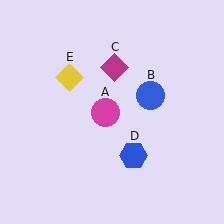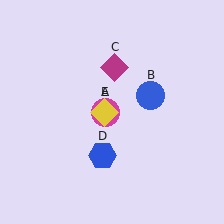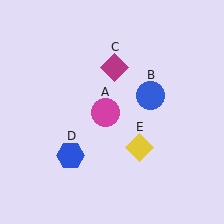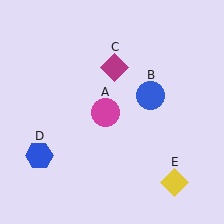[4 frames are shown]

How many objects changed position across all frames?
2 objects changed position: blue hexagon (object D), yellow diamond (object E).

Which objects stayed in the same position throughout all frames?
Magenta circle (object A) and blue circle (object B) and magenta diamond (object C) remained stationary.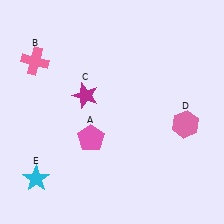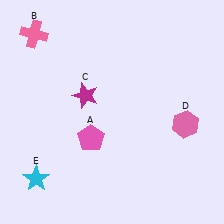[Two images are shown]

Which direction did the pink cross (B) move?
The pink cross (B) moved up.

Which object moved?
The pink cross (B) moved up.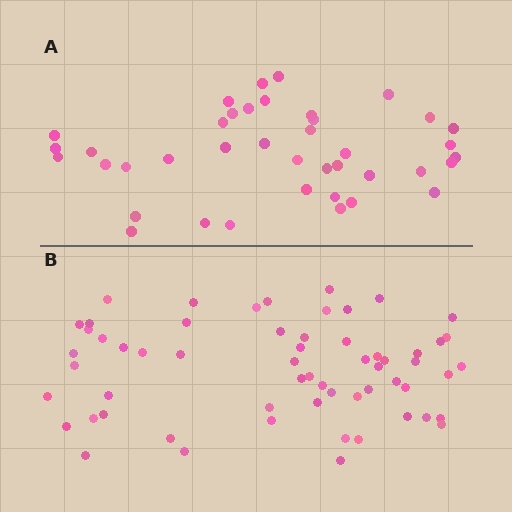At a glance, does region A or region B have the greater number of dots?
Region B (the bottom region) has more dots.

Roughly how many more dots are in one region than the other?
Region B has approximately 20 more dots than region A.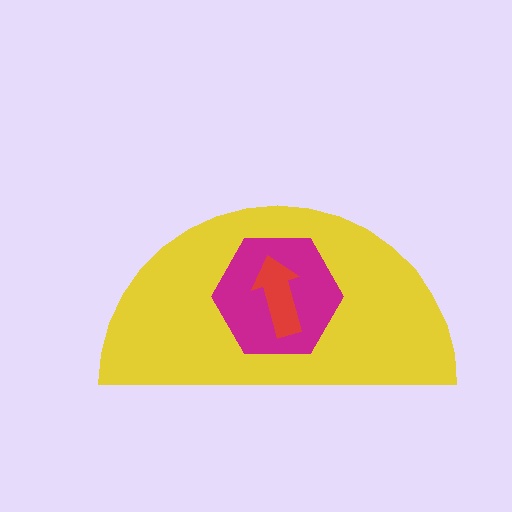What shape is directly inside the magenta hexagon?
The red arrow.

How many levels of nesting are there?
3.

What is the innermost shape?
The red arrow.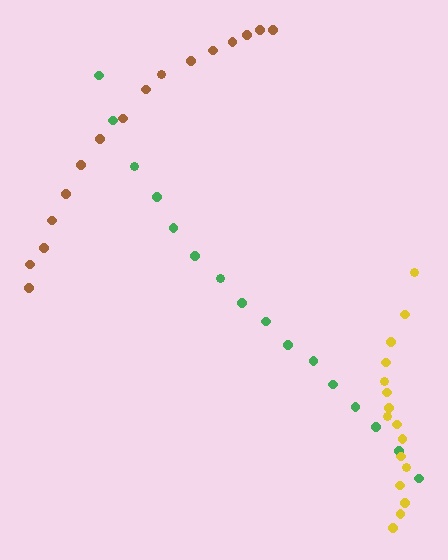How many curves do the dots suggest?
There are 3 distinct paths.